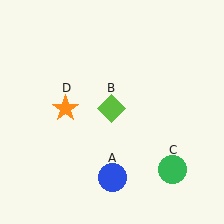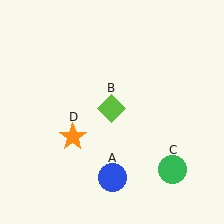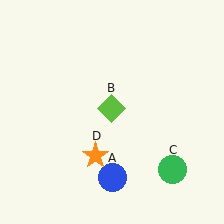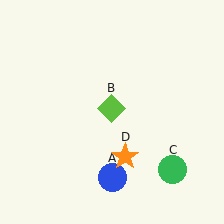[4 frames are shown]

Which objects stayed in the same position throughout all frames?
Blue circle (object A) and lime diamond (object B) and green circle (object C) remained stationary.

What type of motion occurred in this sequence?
The orange star (object D) rotated counterclockwise around the center of the scene.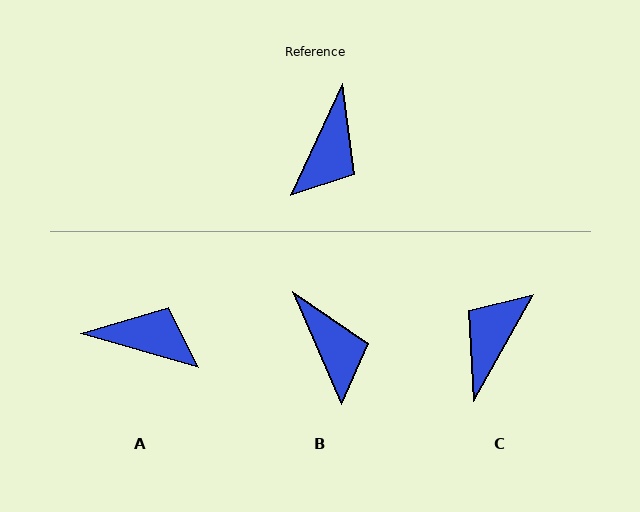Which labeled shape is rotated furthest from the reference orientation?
C, about 176 degrees away.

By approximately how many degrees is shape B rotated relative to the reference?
Approximately 48 degrees counter-clockwise.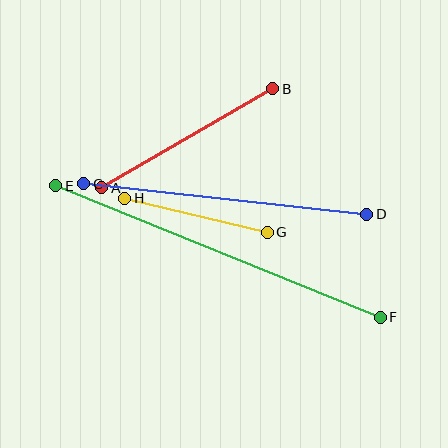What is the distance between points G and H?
The distance is approximately 146 pixels.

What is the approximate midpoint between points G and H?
The midpoint is at approximately (196, 215) pixels.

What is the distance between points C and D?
The distance is approximately 285 pixels.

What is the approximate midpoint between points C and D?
The midpoint is at approximately (225, 199) pixels.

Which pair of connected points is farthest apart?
Points E and F are farthest apart.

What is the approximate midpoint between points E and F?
The midpoint is at approximately (218, 252) pixels.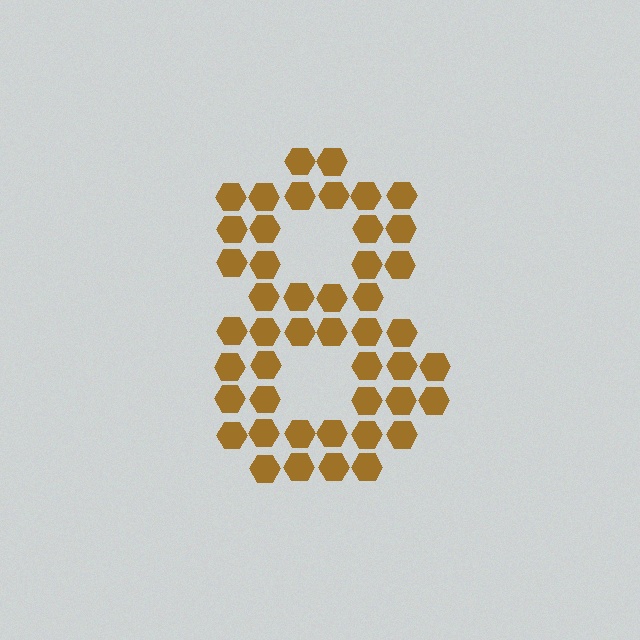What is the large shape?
The large shape is the digit 8.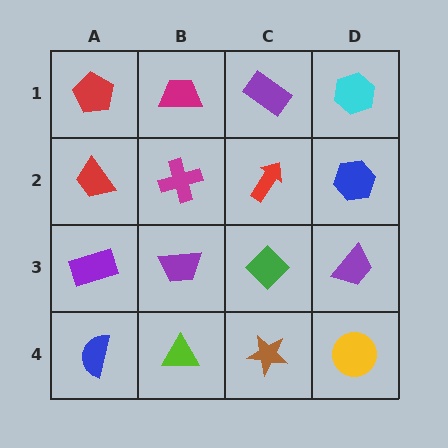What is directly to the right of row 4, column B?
A brown star.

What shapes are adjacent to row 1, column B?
A magenta cross (row 2, column B), a red pentagon (row 1, column A), a purple rectangle (row 1, column C).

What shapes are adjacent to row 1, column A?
A red trapezoid (row 2, column A), a magenta trapezoid (row 1, column B).